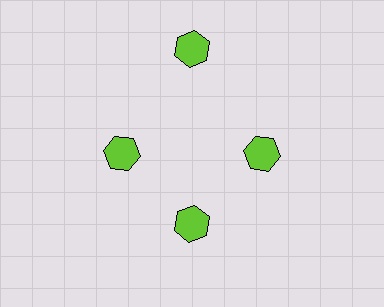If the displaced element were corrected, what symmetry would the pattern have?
It would have 4-fold rotational symmetry — the pattern would map onto itself every 90 degrees.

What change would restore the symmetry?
The symmetry would be restored by moving it inward, back onto the ring so that all 4 hexagons sit at equal angles and equal distance from the center.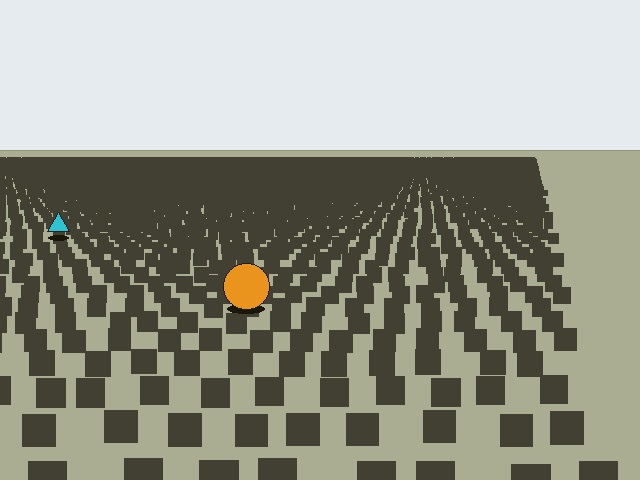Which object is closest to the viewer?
The orange circle is closest. The texture marks near it are larger and more spread out.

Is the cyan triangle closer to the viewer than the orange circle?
No. The orange circle is closer — you can tell from the texture gradient: the ground texture is coarser near it.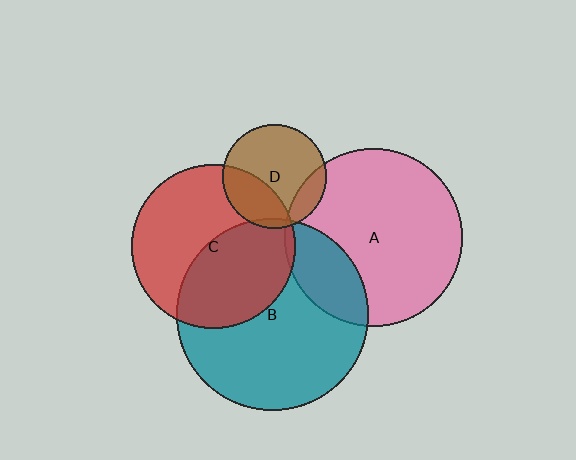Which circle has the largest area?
Circle B (teal).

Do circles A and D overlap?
Yes.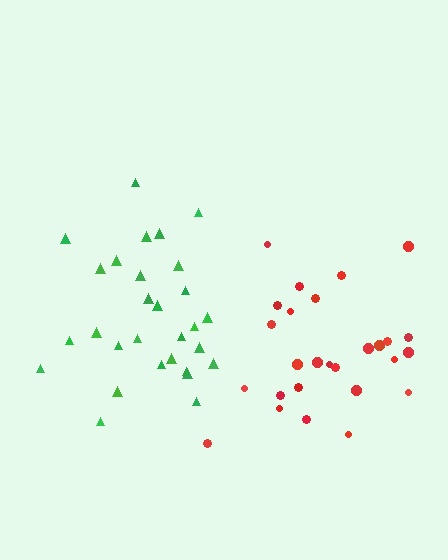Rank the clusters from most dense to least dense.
green, red.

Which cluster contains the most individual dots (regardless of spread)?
Green (29).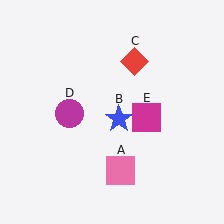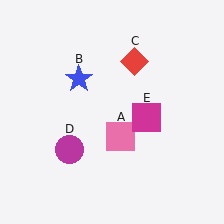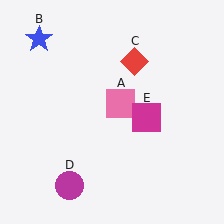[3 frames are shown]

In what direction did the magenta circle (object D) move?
The magenta circle (object D) moved down.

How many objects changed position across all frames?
3 objects changed position: pink square (object A), blue star (object B), magenta circle (object D).